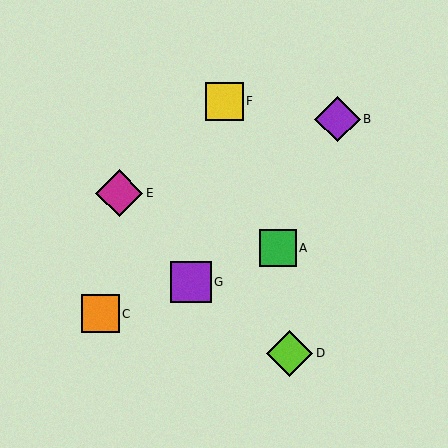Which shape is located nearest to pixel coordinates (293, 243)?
The green square (labeled A) at (278, 248) is nearest to that location.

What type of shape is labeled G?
Shape G is a purple square.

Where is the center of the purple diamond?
The center of the purple diamond is at (338, 119).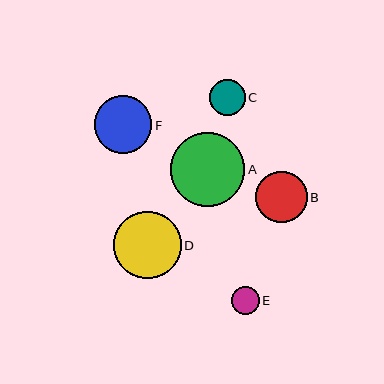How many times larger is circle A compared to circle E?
Circle A is approximately 2.7 times the size of circle E.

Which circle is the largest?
Circle A is the largest with a size of approximately 74 pixels.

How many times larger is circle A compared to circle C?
Circle A is approximately 2.0 times the size of circle C.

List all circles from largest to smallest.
From largest to smallest: A, D, F, B, C, E.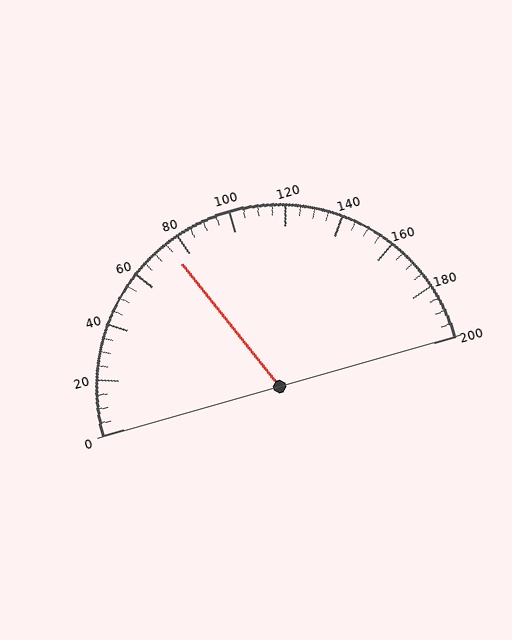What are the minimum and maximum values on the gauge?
The gauge ranges from 0 to 200.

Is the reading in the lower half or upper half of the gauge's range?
The reading is in the lower half of the range (0 to 200).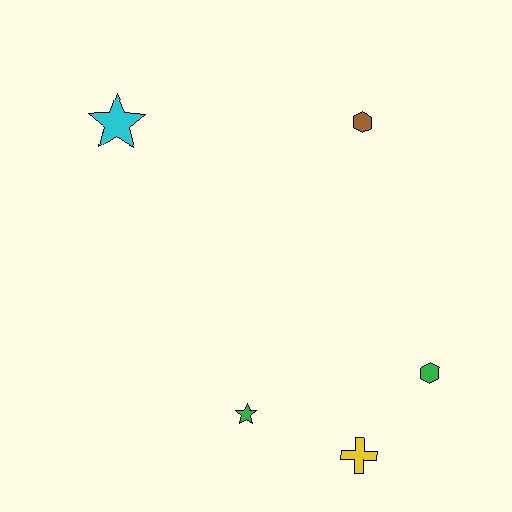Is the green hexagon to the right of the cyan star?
Yes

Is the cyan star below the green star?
No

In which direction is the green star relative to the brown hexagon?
The green star is below the brown hexagon.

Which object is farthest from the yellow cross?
The cyan star is farthest from the yellow cross.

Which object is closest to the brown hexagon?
The cyan star is closest to the brown hexagon.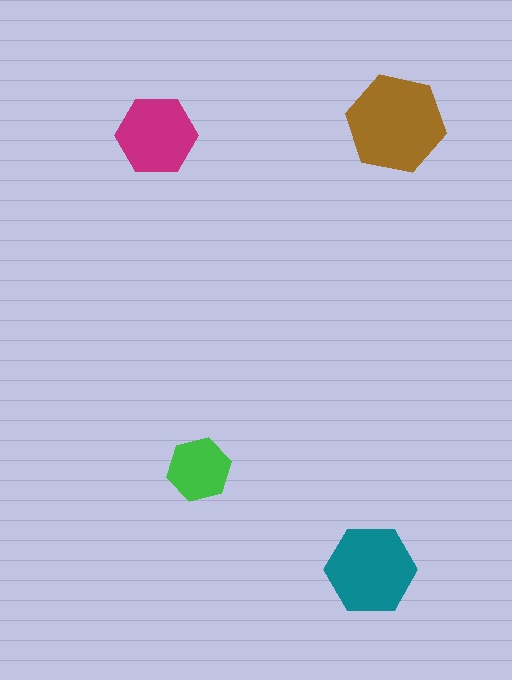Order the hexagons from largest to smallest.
the brown one, the teal one, the magenta one, the green one.